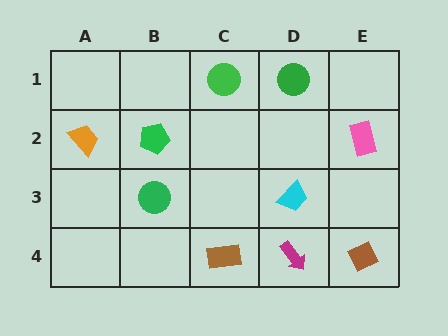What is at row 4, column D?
A magenta arrow.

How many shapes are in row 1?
2 shapes.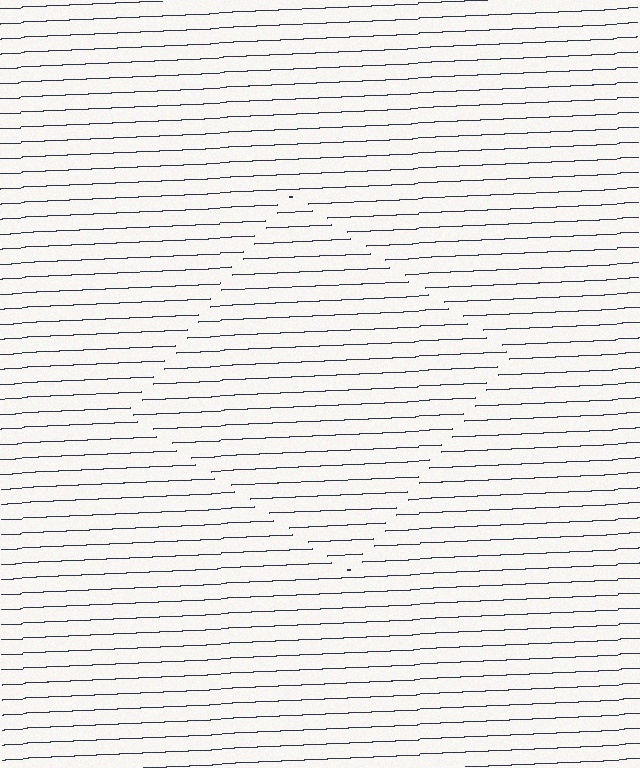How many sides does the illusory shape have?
4 sides — the line-ends trace a square.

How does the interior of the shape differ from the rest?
The interior of the shape contains the same grating, shifted by half a period — the contour is defined by the phase discontinuity where line-ends from the inner and outer gratings abut.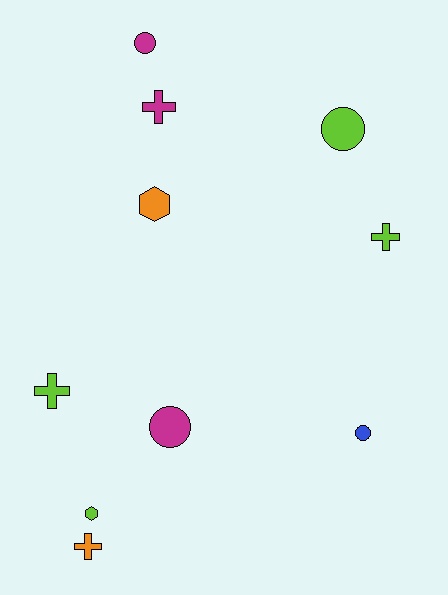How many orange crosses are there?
There is 1 orange cross.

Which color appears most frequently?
Lime, with 4 objects.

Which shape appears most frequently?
Circle, with 4 objects.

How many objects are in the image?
There are 10 objects.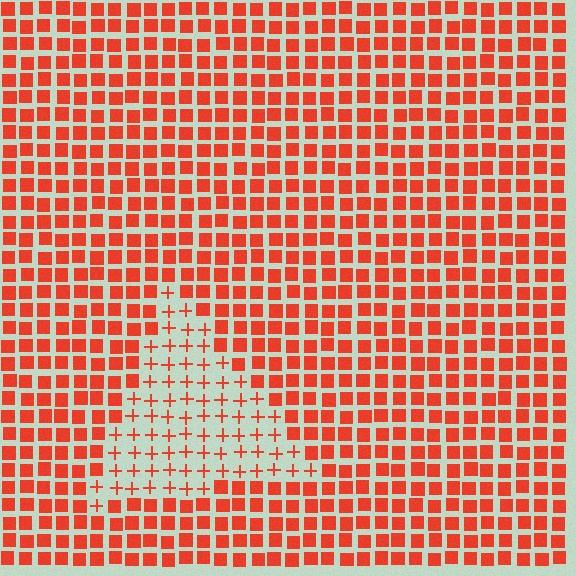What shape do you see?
I see a triangle.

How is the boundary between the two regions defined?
The boundary is defined by a change in element shape: plus signs inside vs. squares outside. All elements share the same color and spacing.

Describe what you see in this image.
The image is filled with small red elements arranged in a uniform grid. A triangle-shaped region contains plus signs, while the surrounding area contains squares. The boundary is defined purely by the change in element shape.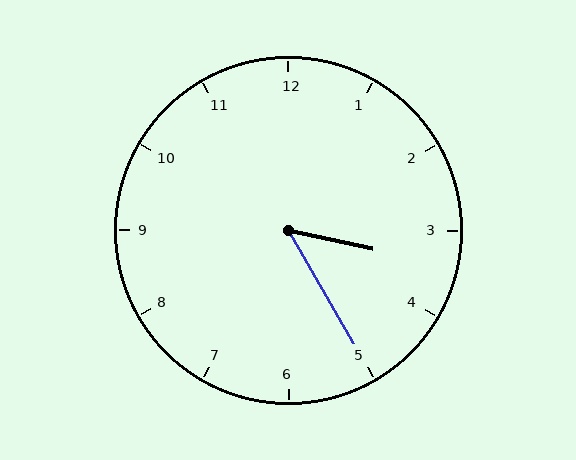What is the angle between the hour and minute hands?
Approximately 48 degrees.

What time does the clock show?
3:25.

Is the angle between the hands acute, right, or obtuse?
It is acute.